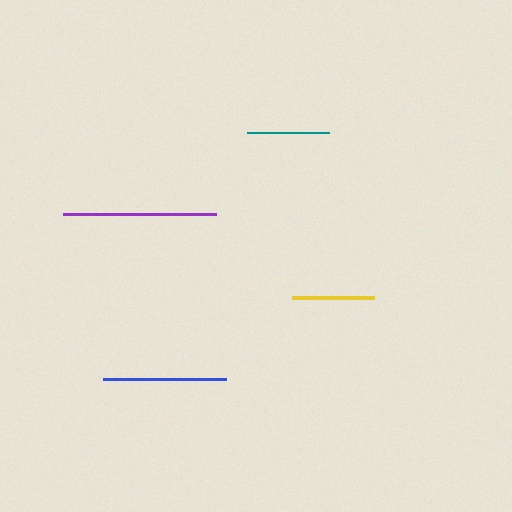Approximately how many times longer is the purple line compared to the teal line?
The purple line is approximately 1.9 times the length of the teal line.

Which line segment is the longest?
The purple line is the longest at approximately 153 pixels.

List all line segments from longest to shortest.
From longest to shortest: purple, blue, teal, yellow.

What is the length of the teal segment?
The teal segment is approximately 82 pixels long.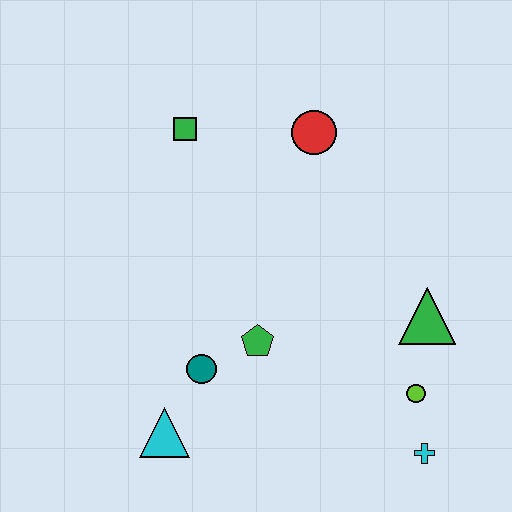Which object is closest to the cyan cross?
The lime circle is closest to the cyan cross.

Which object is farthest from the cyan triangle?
The red circle is farthest from the cyan triangle.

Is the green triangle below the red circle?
Yes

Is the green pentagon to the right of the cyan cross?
No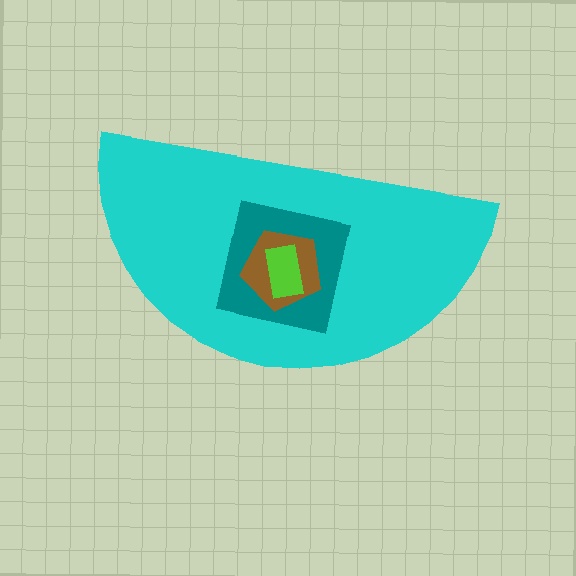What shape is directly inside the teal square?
The brown pentagon.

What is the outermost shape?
The cyan semicircle.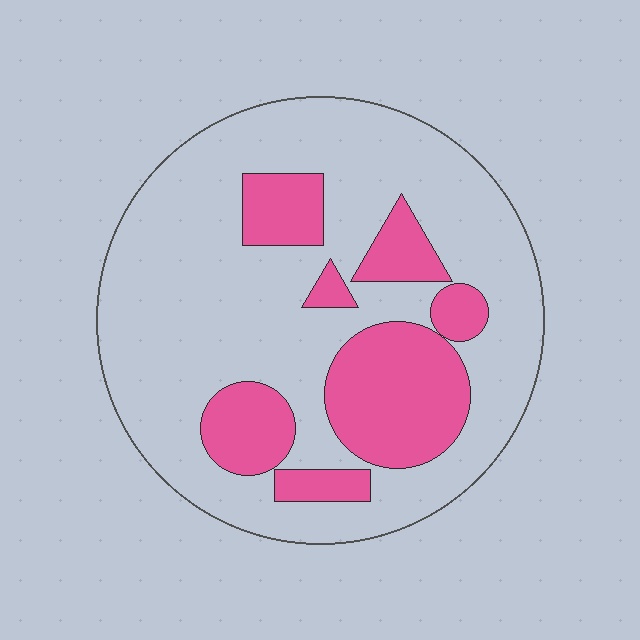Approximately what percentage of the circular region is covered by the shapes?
Approximately 25%.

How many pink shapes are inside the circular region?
7.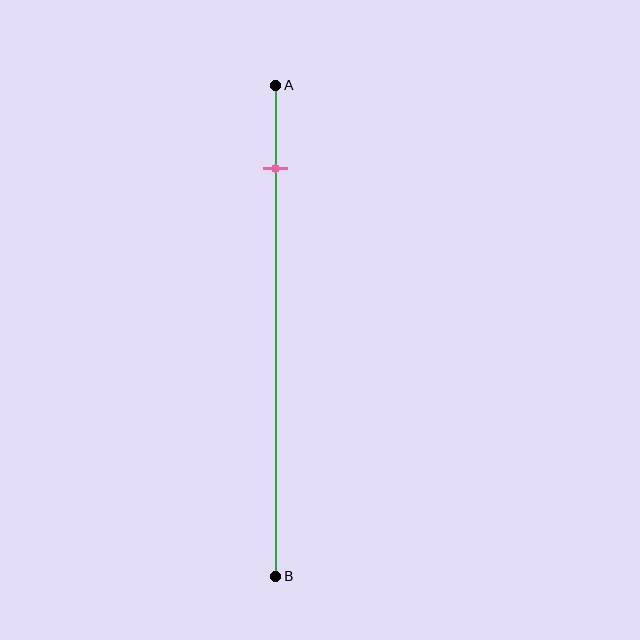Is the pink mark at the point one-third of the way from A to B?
No, the mark is at about 15% from A, not at the 33% one-third point.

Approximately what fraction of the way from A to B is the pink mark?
The pink mark is approximately 15% of the way from A to B.